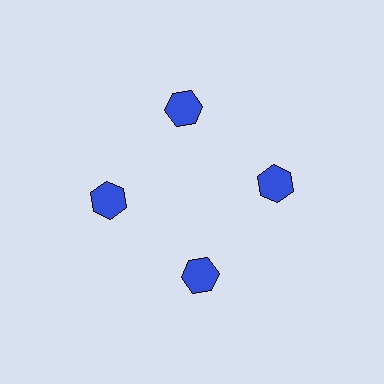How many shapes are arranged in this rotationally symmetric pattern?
There are 4 shapes, arranged in 4 groups of 1.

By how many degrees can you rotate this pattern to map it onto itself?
The pattern maps onto itself every 90 degrees of rotation.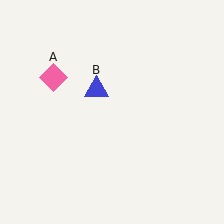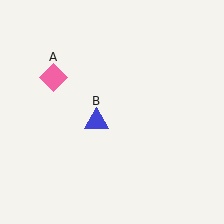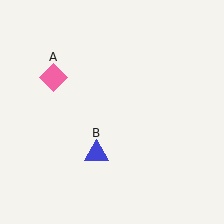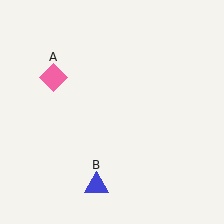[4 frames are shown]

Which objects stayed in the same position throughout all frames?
Pink diamond (object A) remained stationary.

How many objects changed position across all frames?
1 object changed position: blue triangle (object B).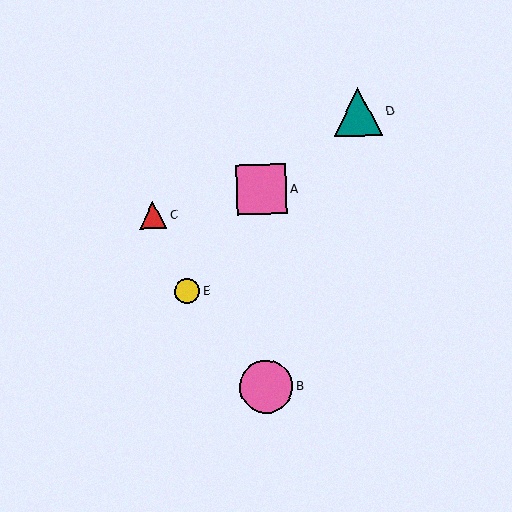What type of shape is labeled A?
Shape A is a pink square.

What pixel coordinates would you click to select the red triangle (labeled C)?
Click at (153, 215) to select the red triangle C.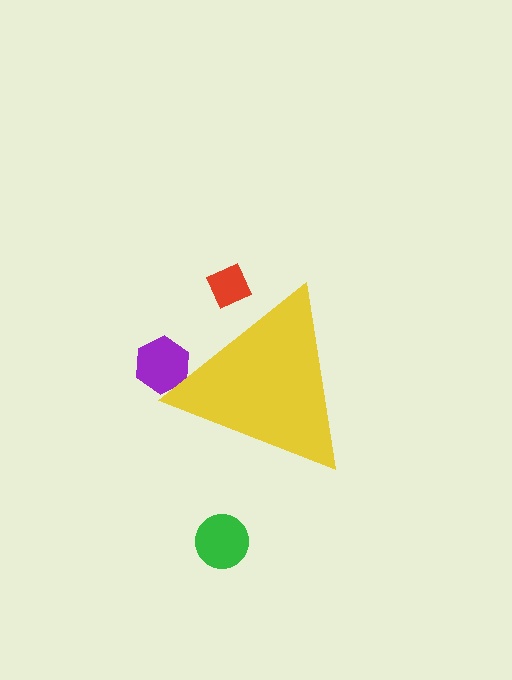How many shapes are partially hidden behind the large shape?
2 shapes are partially hidden.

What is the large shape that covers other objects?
A yellow triangle.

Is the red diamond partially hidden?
Yes, the red diamond is partially hidden behind the yellow triangle.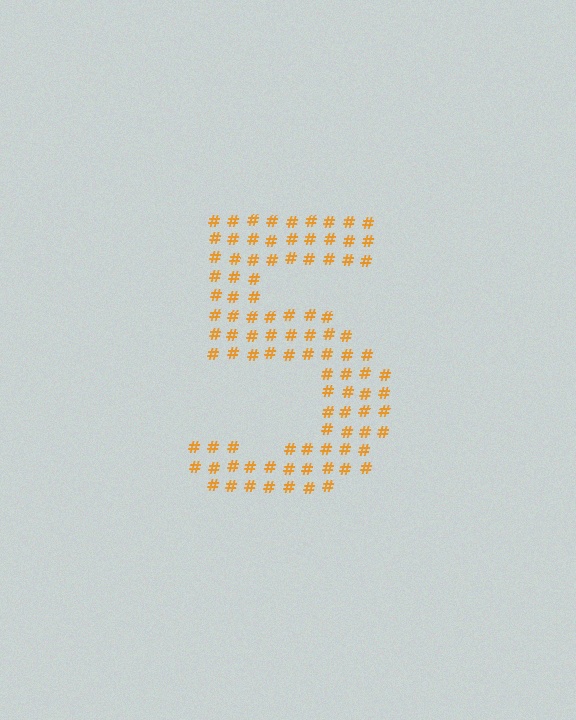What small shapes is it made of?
It is made of small hash symbols.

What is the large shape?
The large shape is the digit 5.